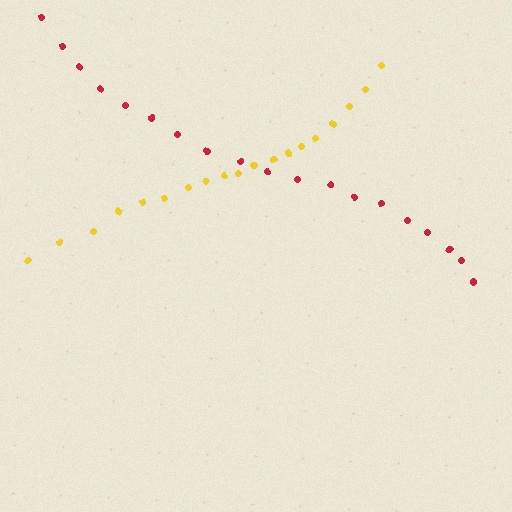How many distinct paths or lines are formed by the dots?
There are 2 distinct paths.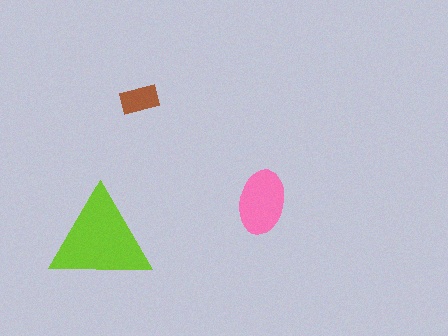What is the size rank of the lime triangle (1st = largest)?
1st.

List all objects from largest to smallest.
The lime triangle, the pink ellipse, the brown rectangle.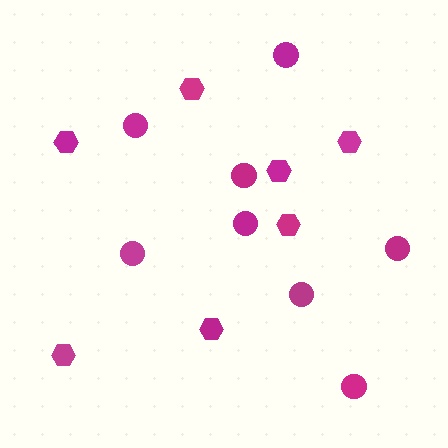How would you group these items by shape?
There are 2 groups: one group of hexagons (7) and one group of circles (8).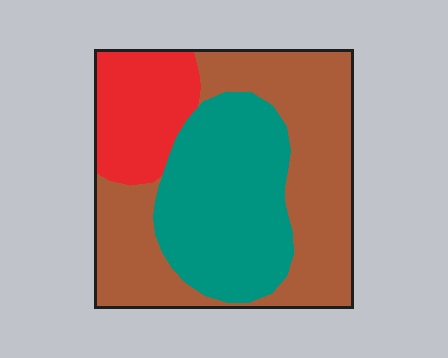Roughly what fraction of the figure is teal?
Teal covers 35% of the figure.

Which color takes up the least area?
Red, at roughly 20%.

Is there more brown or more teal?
Brown.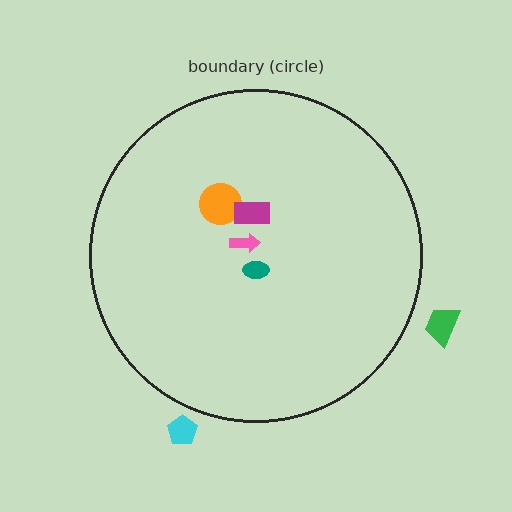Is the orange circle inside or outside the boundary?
Inside.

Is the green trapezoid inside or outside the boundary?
Outside.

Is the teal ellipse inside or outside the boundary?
Inside.